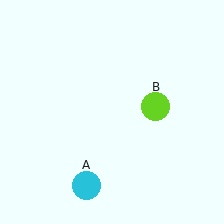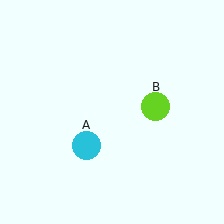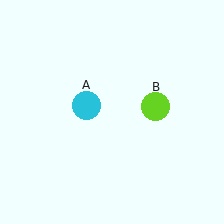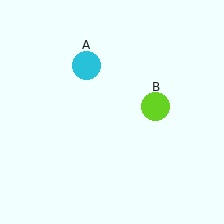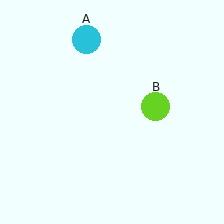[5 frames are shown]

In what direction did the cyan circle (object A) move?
The cyan circle (object A) moved up.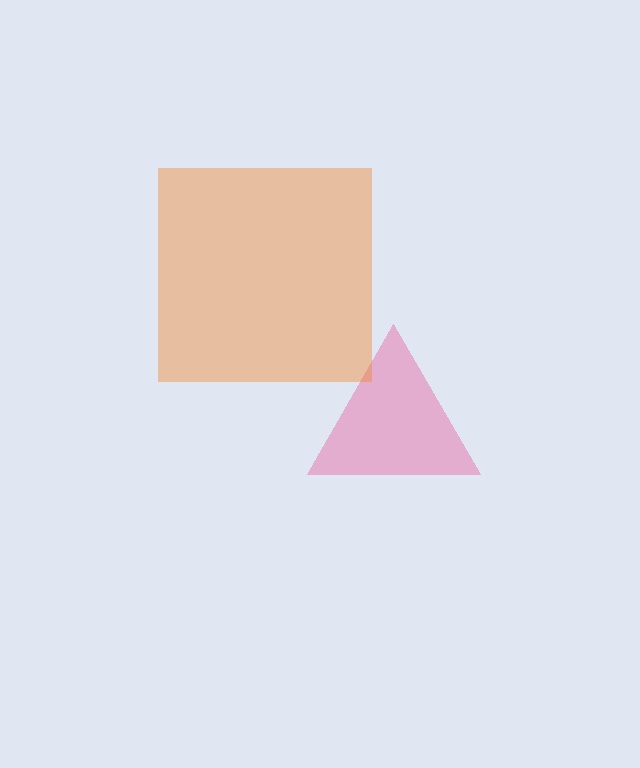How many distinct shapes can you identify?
There are 2 distinct shapes: a pink triangle, an orange square.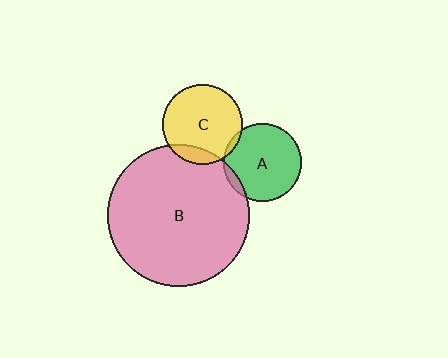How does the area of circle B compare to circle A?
Approximately 3.3 times.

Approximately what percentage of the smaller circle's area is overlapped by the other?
Approximately 5%.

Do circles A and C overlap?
Yes.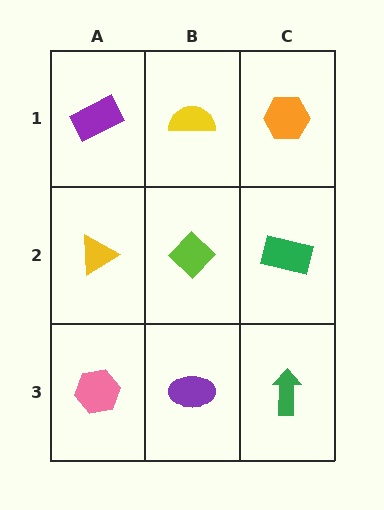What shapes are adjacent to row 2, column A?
A purple rectangle (row 1, column A), a pink hexagon (row 3, column A), a lime diamond (row 2, column B).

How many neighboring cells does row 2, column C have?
3.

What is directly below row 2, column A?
A pink hexagon.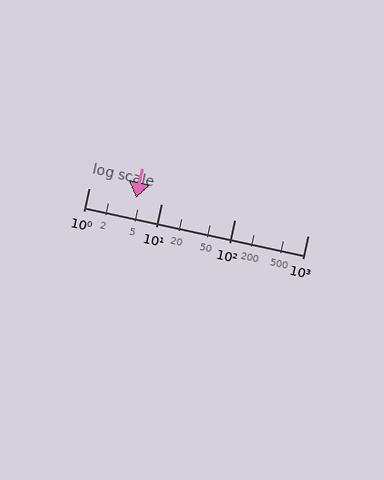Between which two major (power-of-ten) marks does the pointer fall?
The pointer is between 1 and 10.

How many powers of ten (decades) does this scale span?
The scale spans 3 decades, from 1 to 1000.